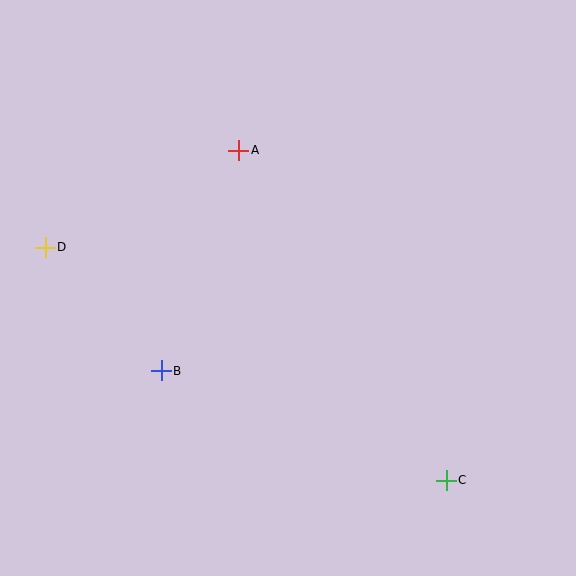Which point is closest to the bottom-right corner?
Point C is closest to the bottom-right corner.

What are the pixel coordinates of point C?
Point C is at (446, 480).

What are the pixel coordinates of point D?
Point D is at (45, 247).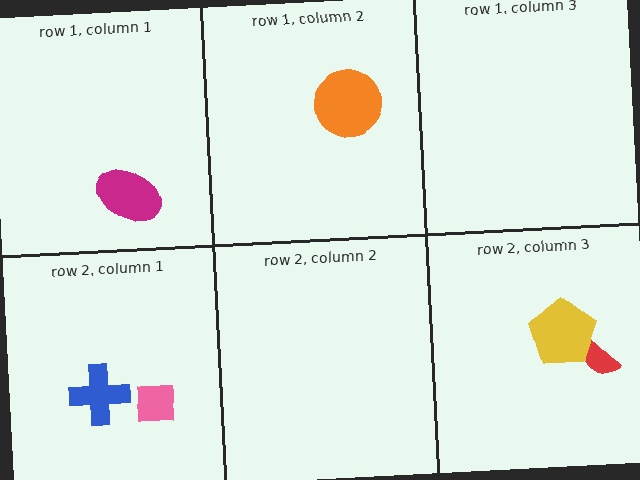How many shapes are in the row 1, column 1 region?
1.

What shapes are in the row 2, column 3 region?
The red semicircle, the yellow pentagon.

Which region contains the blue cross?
The row 2, column 1 region.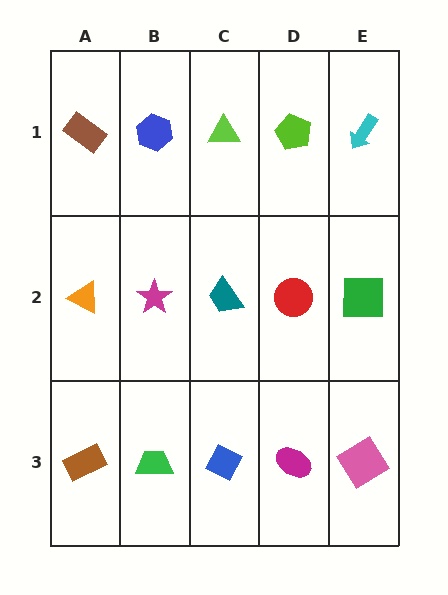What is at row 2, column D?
A red circle.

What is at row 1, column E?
A cyan arrow.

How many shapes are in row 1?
5 shapes.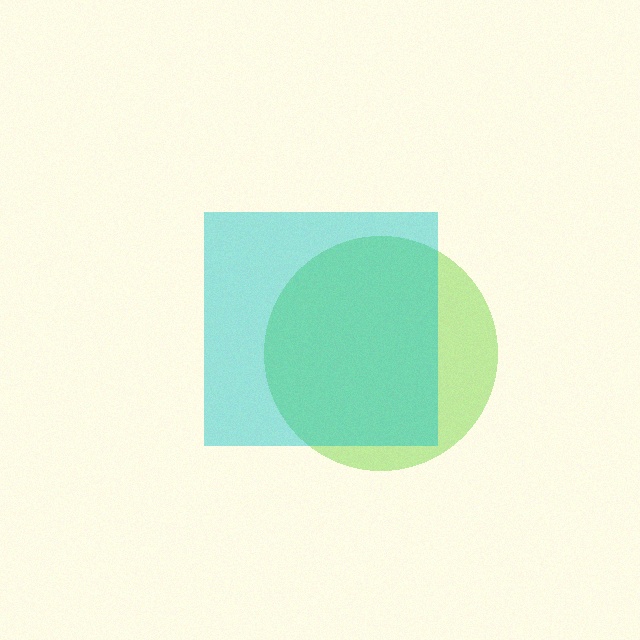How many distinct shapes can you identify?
There are 2 distinct shapes: a lime circle, a cyan square.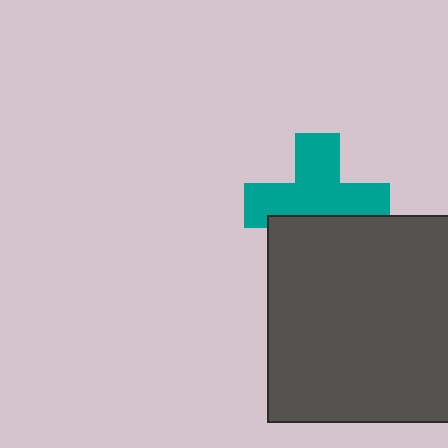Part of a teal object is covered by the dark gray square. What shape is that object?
It is a cross.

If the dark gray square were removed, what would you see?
You would see the complete teal cross.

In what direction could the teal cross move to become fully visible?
The teal cross could move up. That would shift it out from behind the dark gray square entirely.